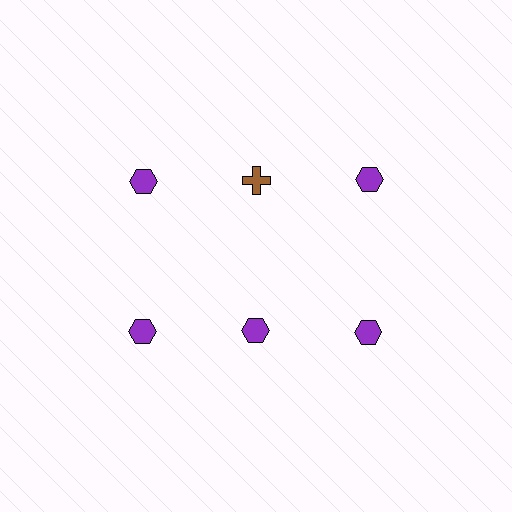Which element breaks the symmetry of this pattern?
The brown cross in the top row, second from left column breaks the symmetry. All other shapes are purple hexagons.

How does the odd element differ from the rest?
It differs in both color (brown instead of purple) and shape (cross instead of hexagon).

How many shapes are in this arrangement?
There are 6 shapes arranged in a grid pattern.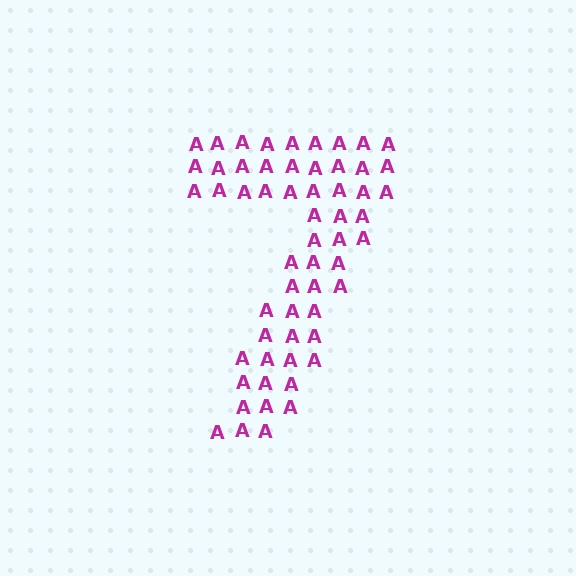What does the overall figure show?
The overall figure shows the digit 7.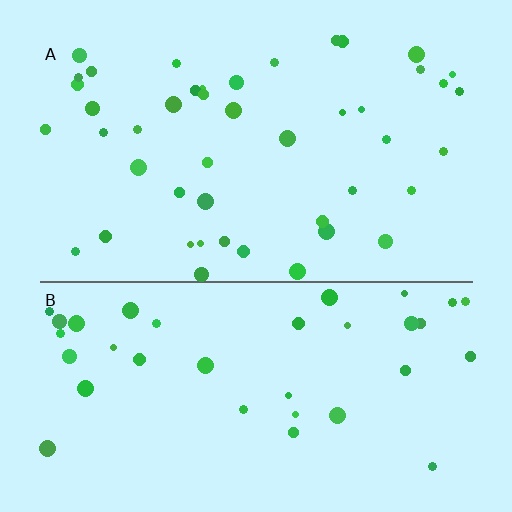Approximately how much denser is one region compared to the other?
Approximately 1.3× — region A over region B.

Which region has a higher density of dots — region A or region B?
A (the top).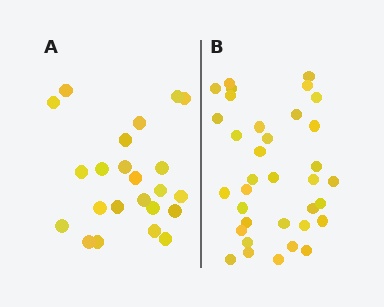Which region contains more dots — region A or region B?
Region B (the right region) has more dots.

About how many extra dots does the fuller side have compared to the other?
Region B has roughly 12 or so more dots than region A.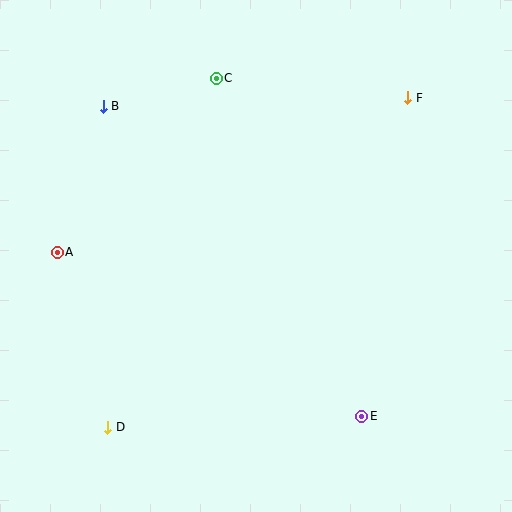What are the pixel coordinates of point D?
Point D is at (108, 427).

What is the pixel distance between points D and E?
The distance between D and E is 254 pixels.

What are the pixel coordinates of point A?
Point A is at (57, 252).